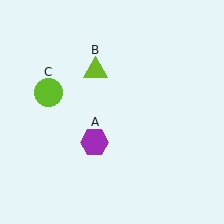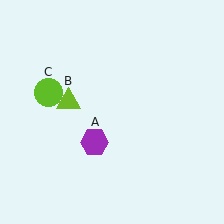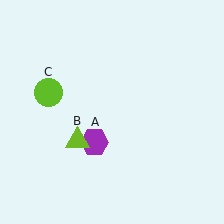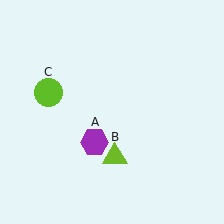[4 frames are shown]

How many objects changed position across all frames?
1 object changed position: lime triangle (object B).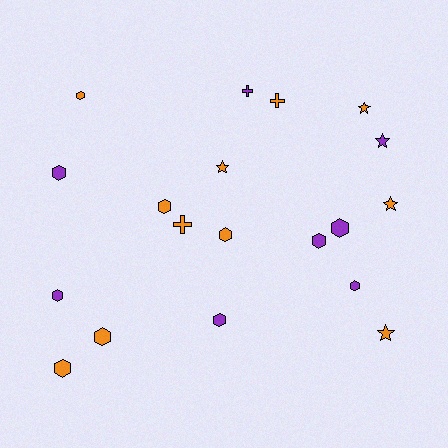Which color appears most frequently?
Orange, with 11 objects.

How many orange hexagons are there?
There are 5 orange hexagons.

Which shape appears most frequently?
Hexagon, with 11 objects.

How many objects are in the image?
There are 19 objects.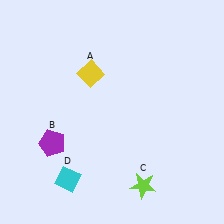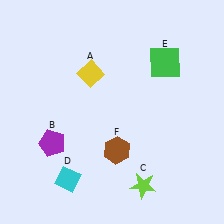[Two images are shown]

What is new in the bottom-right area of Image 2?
A brown hexagon (F) was added in the bottom-right area of Image 2.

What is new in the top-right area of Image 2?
A green square (E) was added in the top-right area of Image 2.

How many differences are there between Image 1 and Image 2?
There are 2 differences between the two images.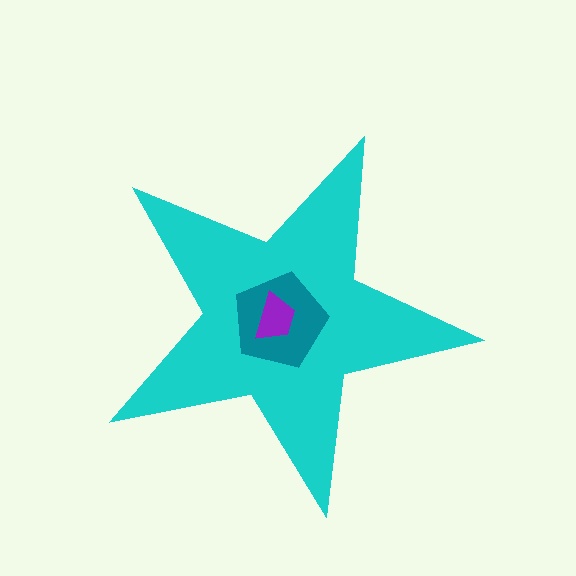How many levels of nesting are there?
3.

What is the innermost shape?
The purple trapezoid.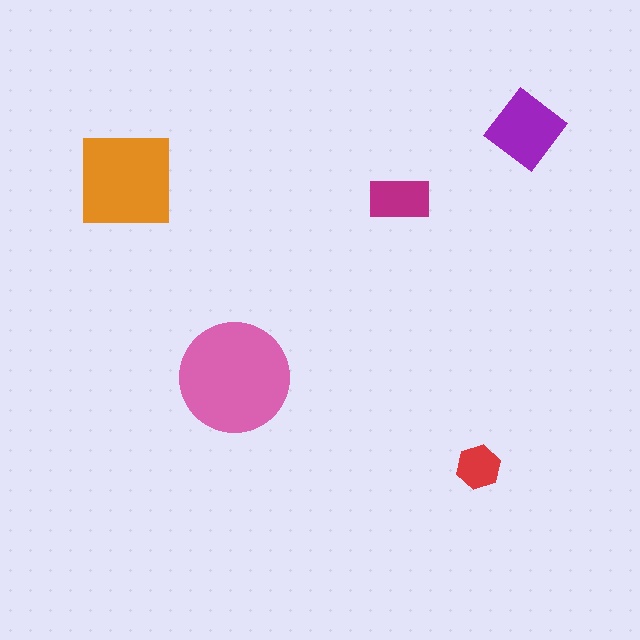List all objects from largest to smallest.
The pink circle, the orange square, the purple diamond, the magenta rectangle, the red hexagon.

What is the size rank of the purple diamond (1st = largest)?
3rd.